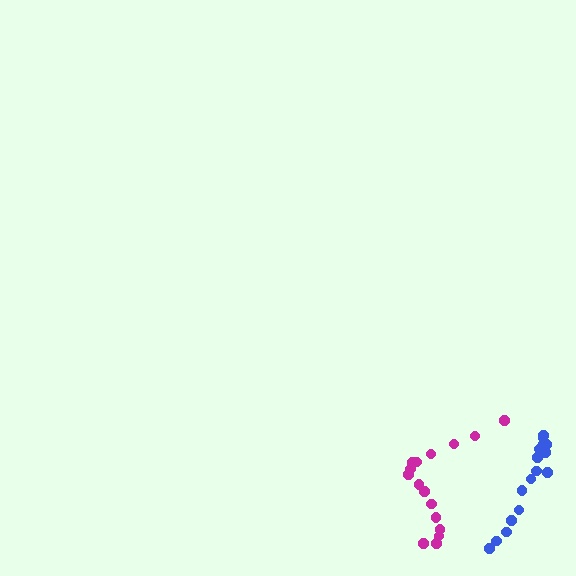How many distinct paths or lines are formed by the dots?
There are 2 distinct paths.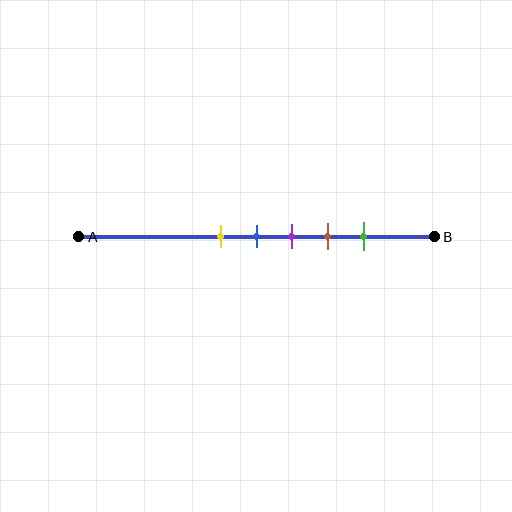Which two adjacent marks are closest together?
The yellow and blue marks are the closest adjacent pair.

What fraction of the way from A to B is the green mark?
The green mark is approximately 80% (0.8) of the way from A to B.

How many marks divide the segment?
There are 5 marks dividing the segment.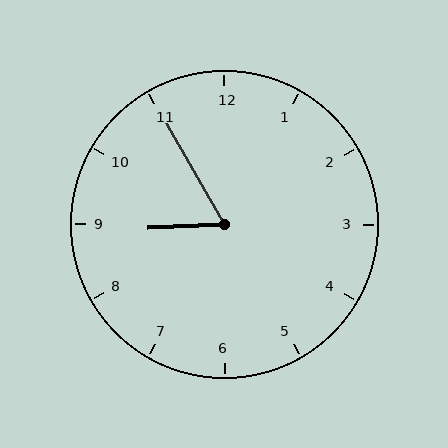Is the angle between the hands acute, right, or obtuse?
It is acute.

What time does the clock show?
8:55.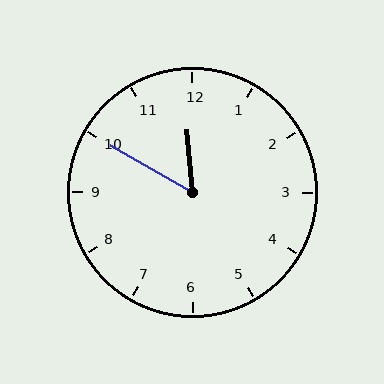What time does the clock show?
11:50.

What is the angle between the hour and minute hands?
Approximately 55 degrees.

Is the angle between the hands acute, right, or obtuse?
It is acute.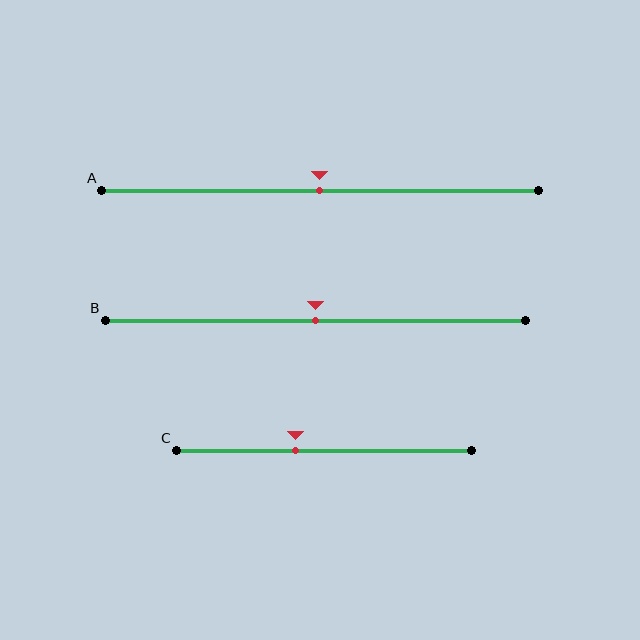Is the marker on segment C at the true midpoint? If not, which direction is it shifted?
No, the marker on segment C is shifted to the left by about 10% of the segment length.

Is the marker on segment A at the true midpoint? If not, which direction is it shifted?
Yes, the marker on segment A is at the true midpoint.